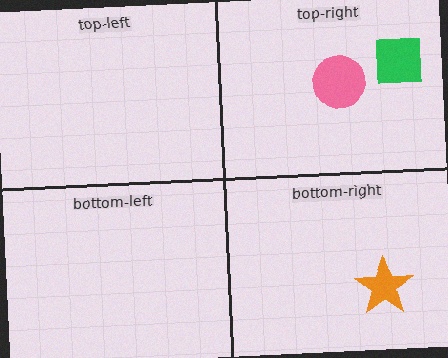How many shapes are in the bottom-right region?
1.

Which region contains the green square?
The top-right region.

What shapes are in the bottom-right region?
The orange star.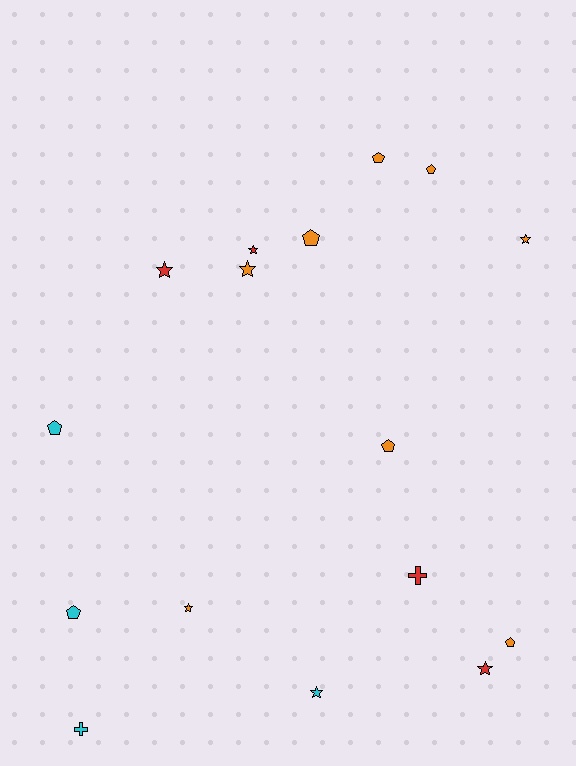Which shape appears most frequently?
Star, with 7 objects.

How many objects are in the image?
There are 16 objects.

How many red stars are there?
There are 3 red stars.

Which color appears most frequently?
Orange, with 8 objects.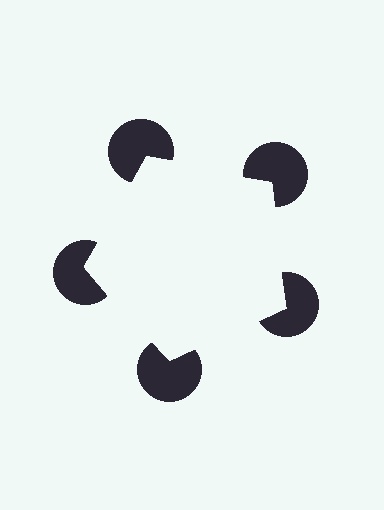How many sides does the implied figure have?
5 sides.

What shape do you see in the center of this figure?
An illusory pentagon — its edges are inferred from the aligned wedge cuts in the pac-man discs, not physically drawn.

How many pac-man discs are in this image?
There are 5 — one at each vertex of the illusory pentagon.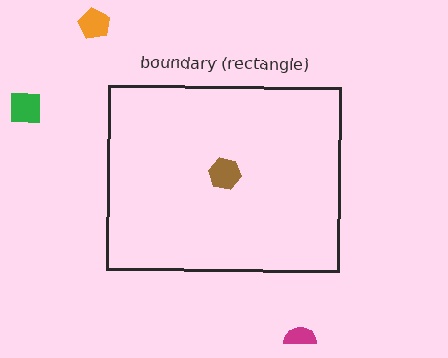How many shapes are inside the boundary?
1 inside, 3 outside.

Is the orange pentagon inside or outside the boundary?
Outside.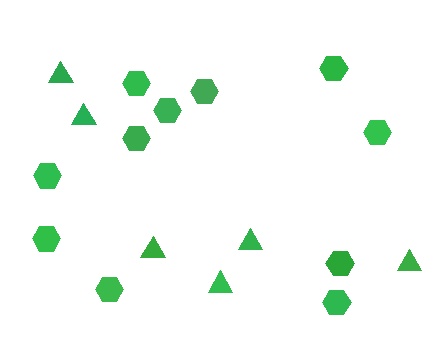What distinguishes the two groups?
There are 2 groups: one group of hexagons (11) and one group of triangles (6).